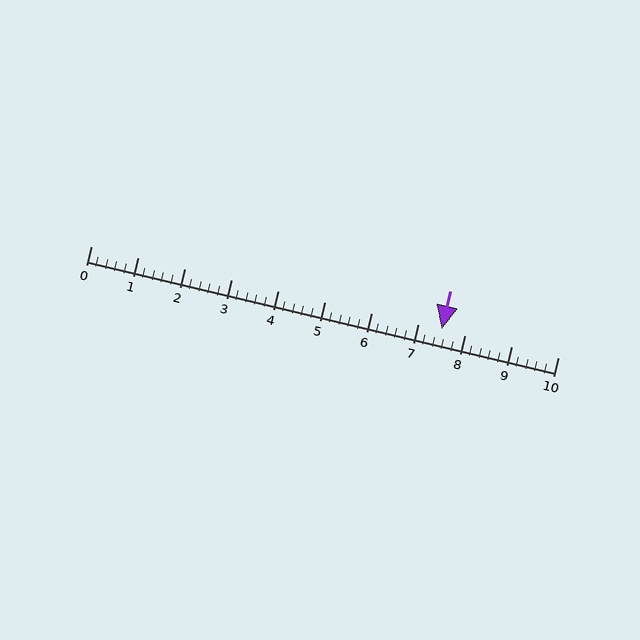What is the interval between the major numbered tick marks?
The major tick marks are spaced 1 units apart.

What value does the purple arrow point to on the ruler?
The purple arrow points to approximately 7.5.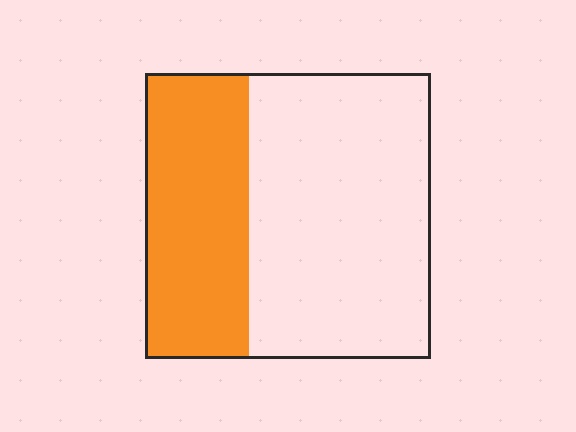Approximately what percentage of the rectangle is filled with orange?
Approximately 35%.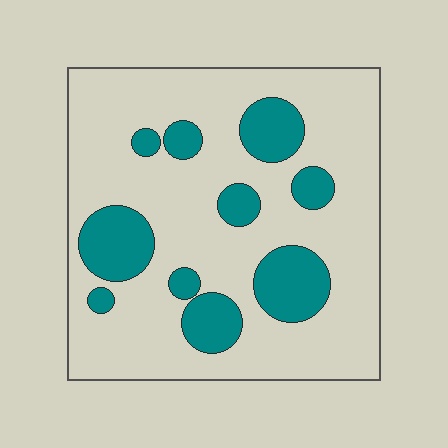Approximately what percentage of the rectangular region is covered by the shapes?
Approximately 25%.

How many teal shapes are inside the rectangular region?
10.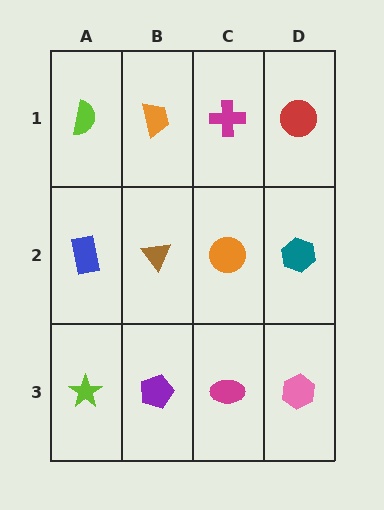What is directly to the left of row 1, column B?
A lime semicircle.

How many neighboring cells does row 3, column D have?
2.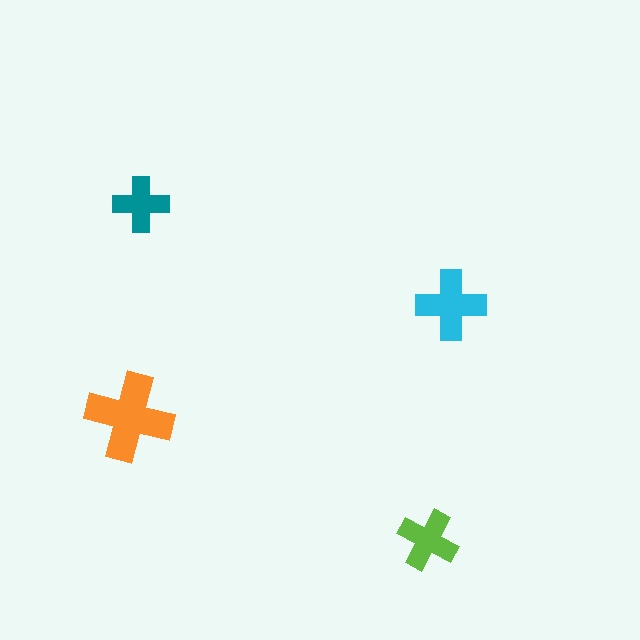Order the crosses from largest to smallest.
the orange one, the cyan one, the lime one, the teal one.